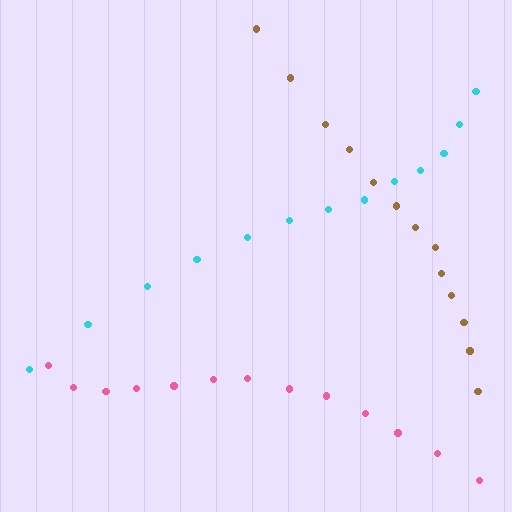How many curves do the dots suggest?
There are 3 distinct paths.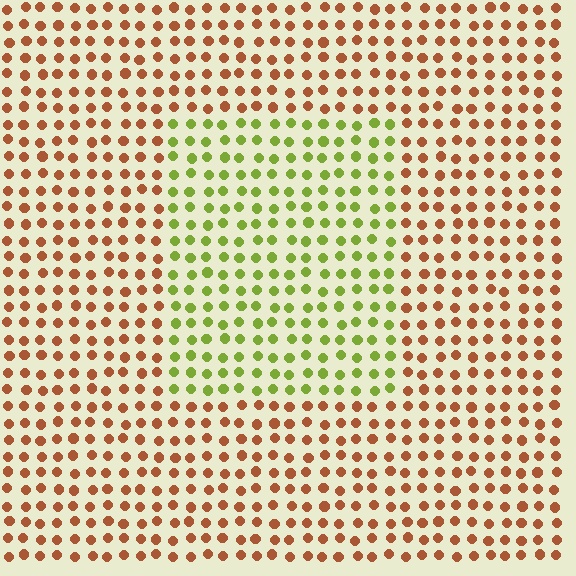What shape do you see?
I see a rectangle.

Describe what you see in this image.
The image is filled with small brown elements in a uniform arrangement. A rectangle-shaped region is visible where the elements are tinted to a slightly different hue, forming a subtle color boundary.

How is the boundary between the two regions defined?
The boundary is defined purely by a slight shift in hue (about 67 degrees). Spacing, size, and orientation are identical on both sides.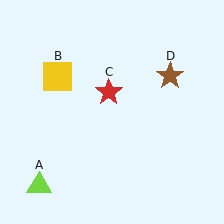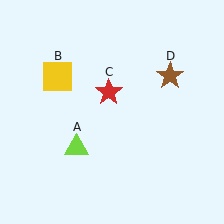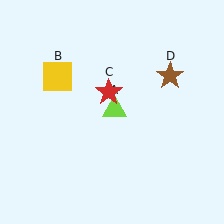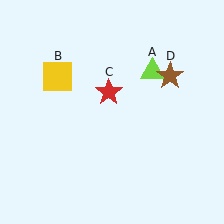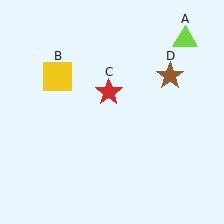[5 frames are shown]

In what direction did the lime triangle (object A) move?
The lime triangle (object A) moved up and to the right.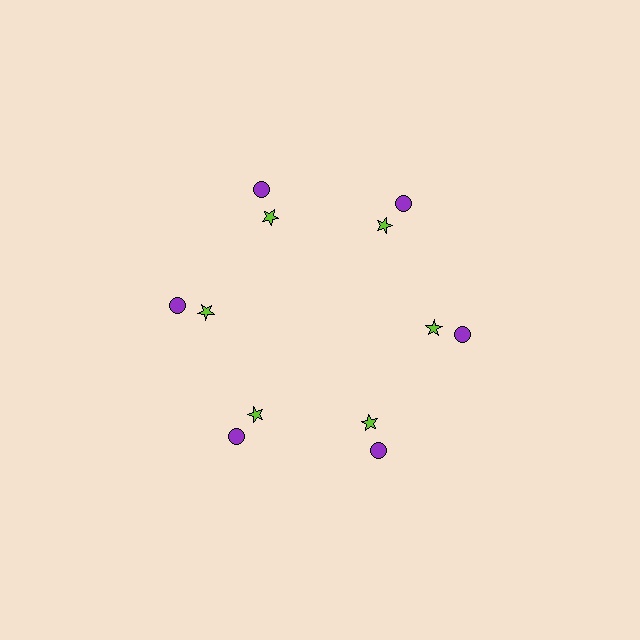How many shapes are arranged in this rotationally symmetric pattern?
There are 12 shapes, arranged in 6 groups of 2.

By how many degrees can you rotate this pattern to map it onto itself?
The pattern maps onto itself every 60 degrees of rotation.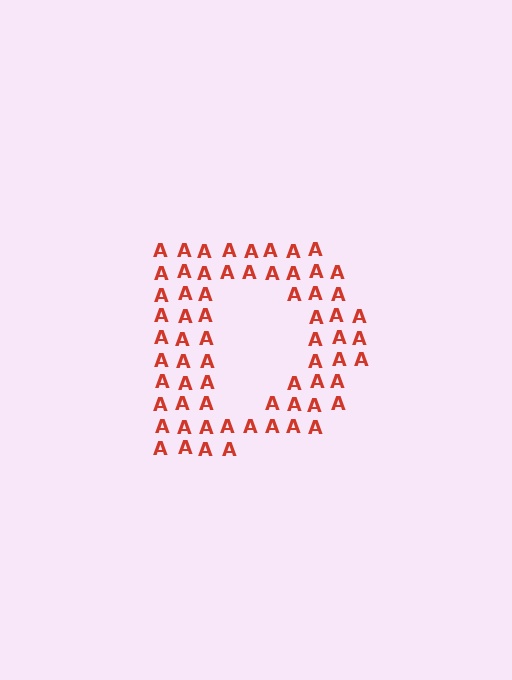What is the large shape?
The large shape is the letter D.